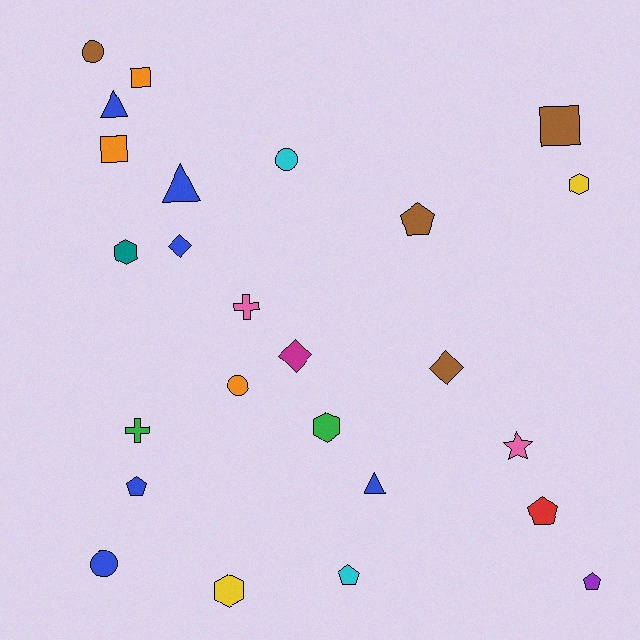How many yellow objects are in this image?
There are 2 yellow objects.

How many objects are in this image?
There are 25 objects.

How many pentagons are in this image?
There are 5 pentagons.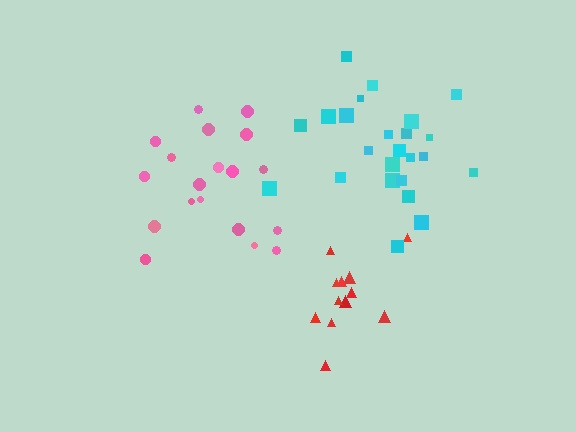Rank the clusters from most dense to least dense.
red, pink, cyan.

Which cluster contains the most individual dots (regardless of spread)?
Cyan (24).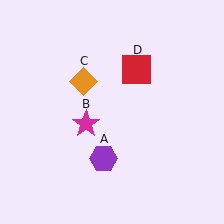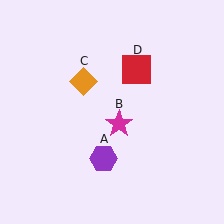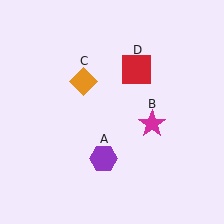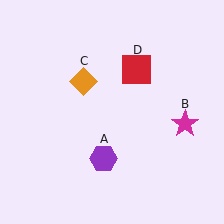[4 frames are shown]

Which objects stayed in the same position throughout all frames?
Purple hexagon (object A) and orange diamond (object C) and red square (object D) remained stationary.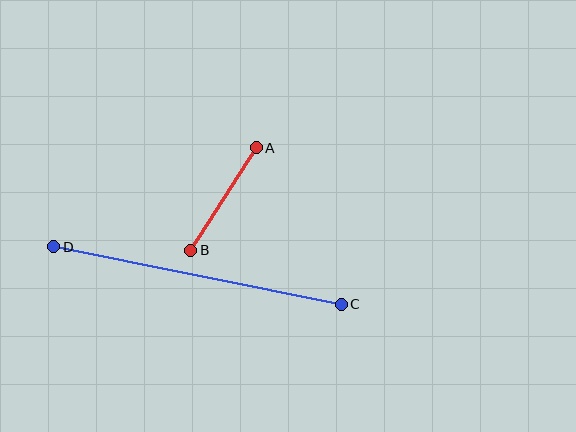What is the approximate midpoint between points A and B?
The midpoint is at approximately (224, 199) pixels.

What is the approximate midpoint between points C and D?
The midpoint is at approximately (198, 275) pixels.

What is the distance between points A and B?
The distance is approximately 121 pixels.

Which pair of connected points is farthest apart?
Points C and D are farthest apart.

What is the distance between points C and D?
The distance is approximately 293 pixels.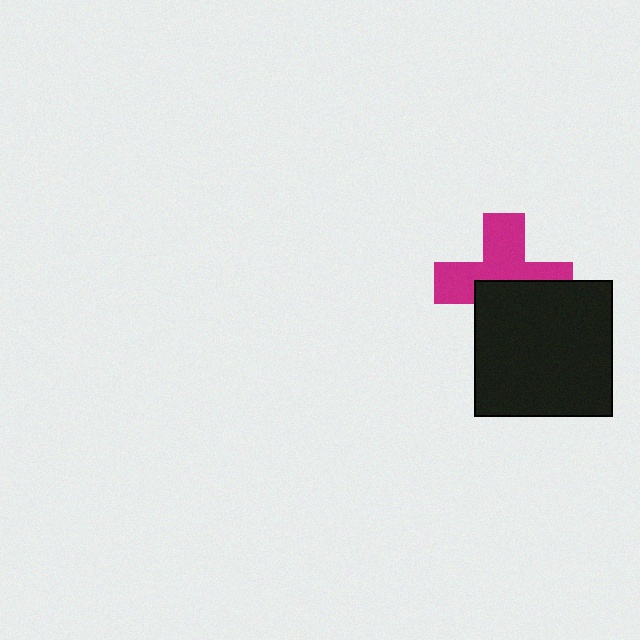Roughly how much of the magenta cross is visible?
About half of it is visible (roughly 55%).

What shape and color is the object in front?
The object in front is a black rectangle.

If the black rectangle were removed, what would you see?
You would see the complete magenta cross.